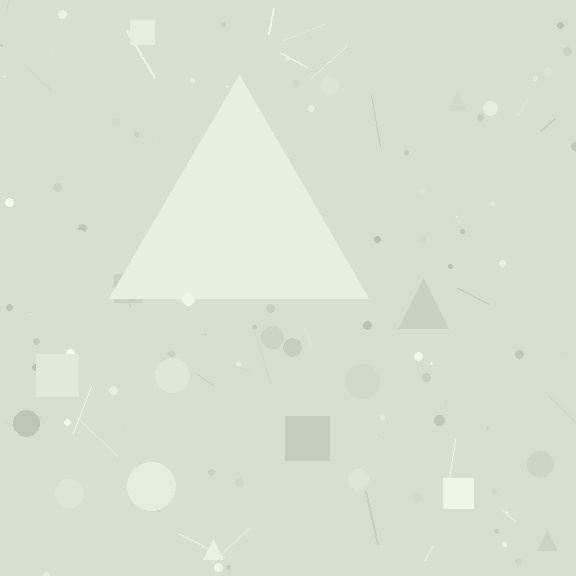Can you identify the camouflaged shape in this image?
The camouflaged shape is a triangle.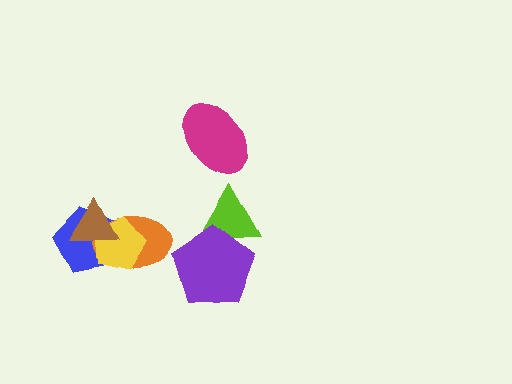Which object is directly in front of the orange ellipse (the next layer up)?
The yellow pentagon is directly in front of the orange ellipse.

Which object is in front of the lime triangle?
The purple pentagon is in front of the lime triangle.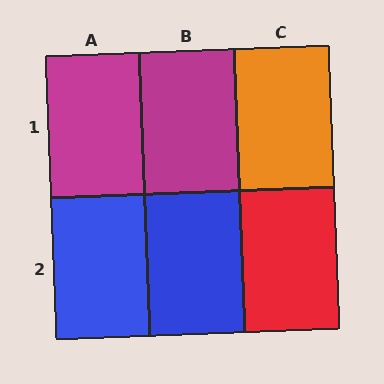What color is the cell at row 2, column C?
Red.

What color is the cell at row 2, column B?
Blue.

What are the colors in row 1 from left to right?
Magenta, magenta, orange.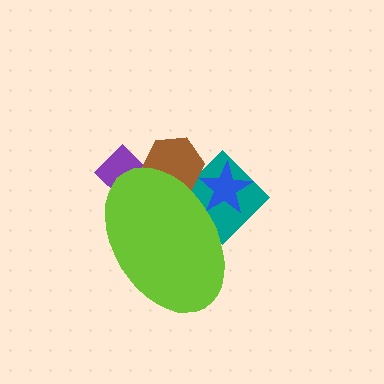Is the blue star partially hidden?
Yes, the blue star is partially hidden behind the lime ellipse.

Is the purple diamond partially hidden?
Yes, the purple diamond is partially hidden behind the lime ellipse.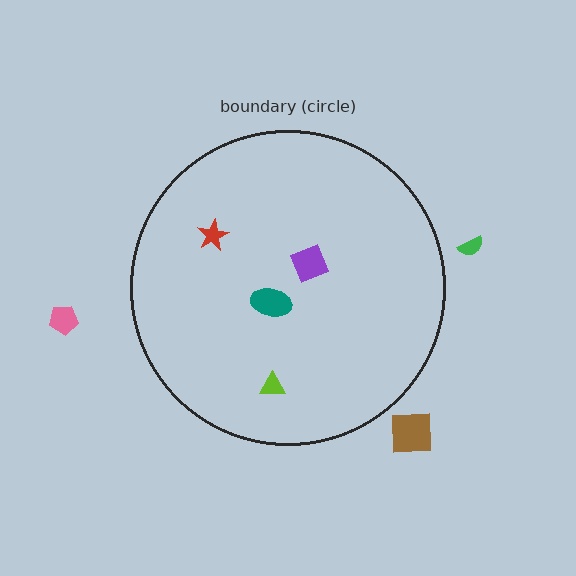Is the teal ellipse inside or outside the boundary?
Inside.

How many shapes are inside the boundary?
4 inside, 3 outside.